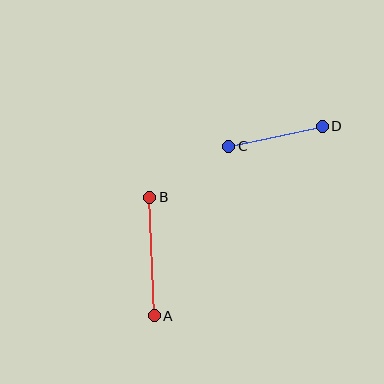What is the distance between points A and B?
The distance is approximately 119 pixels.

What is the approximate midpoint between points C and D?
The midpoint is at approximately (275, 136) pixels.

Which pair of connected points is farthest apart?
Points A and B are farthest apart.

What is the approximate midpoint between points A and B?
The midpoint is at approximately (152, 256) pixels.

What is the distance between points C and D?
The distance is approximately 96 pixels.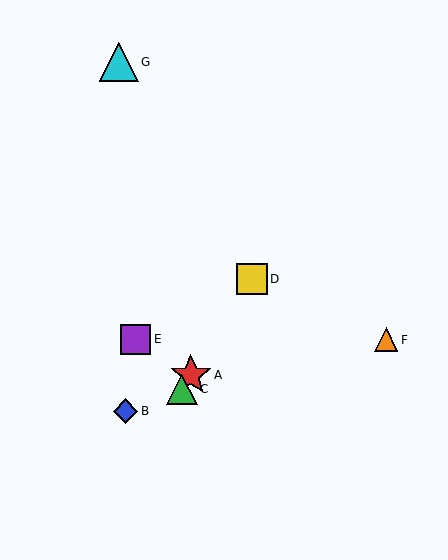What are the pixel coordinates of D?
Object D is at (252, 279).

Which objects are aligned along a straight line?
Objects A, C, D are aligned along a straight line.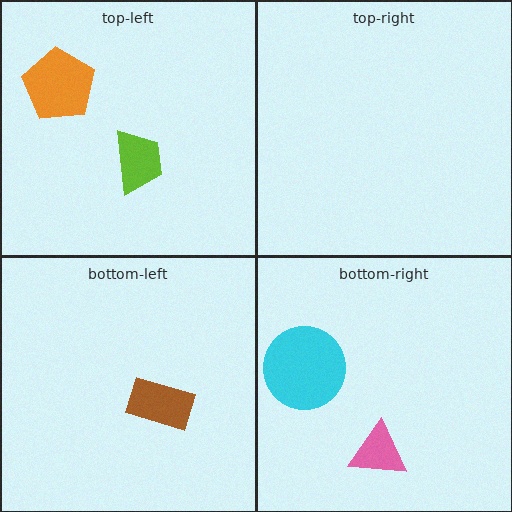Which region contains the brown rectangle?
The bottom-left region.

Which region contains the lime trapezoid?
The top-left region.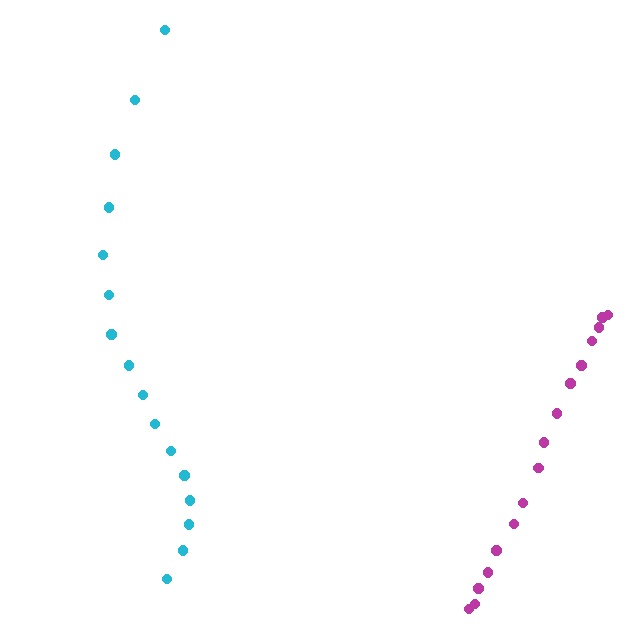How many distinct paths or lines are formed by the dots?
There are 2 distinct paths.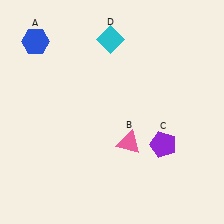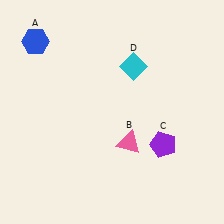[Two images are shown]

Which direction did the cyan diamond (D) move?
The cyan diamond (D) moved down.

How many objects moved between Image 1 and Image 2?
1 object moved between the two images.